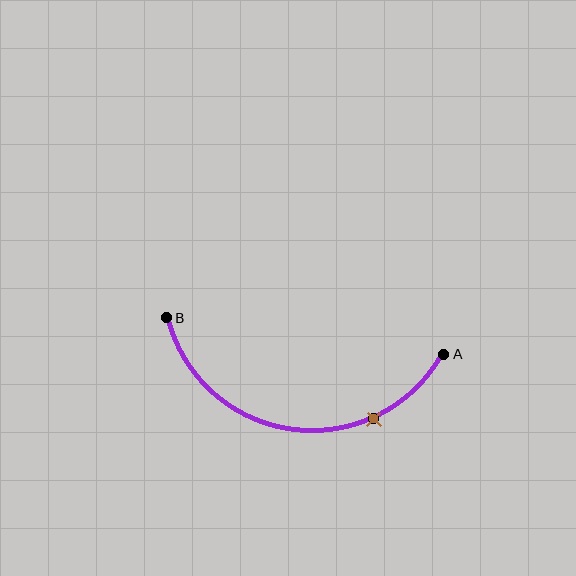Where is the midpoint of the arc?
The arc midpoint is the point on the curve farthest from the straight line joining A and B. It sits below that line.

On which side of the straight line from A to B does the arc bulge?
The arc bulges below the straight line connecting A and B.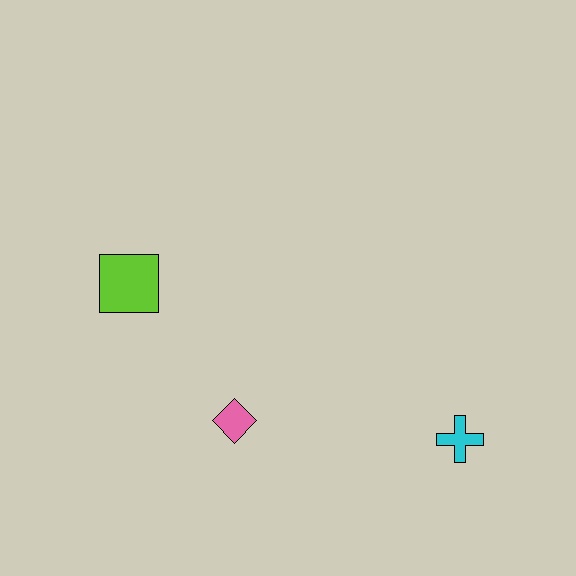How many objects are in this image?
There are 3 objects.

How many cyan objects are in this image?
There is 1 cyan object.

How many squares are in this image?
There is 1 square.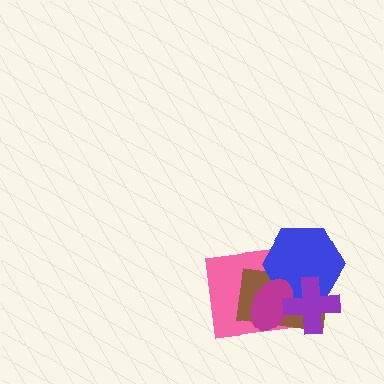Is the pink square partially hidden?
Yes, it is partially covered by another shape.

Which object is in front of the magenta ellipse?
The purple cross is in front of the magenta ellipse.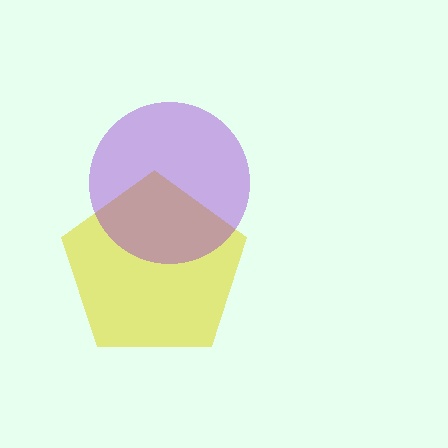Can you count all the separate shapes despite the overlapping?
Yes, there are 2 separate shapes.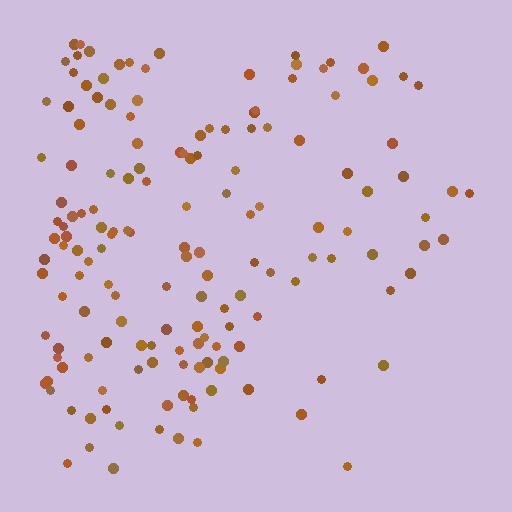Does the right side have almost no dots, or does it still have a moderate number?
Still a moderate number, just noticeably fewer than the left.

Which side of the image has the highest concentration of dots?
The left.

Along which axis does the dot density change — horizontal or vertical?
Horizontal.